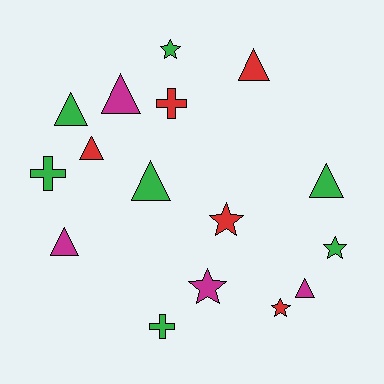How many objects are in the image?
There are 16 objects.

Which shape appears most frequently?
Triangle, with 8 objects.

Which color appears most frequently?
Green, with 7 objects.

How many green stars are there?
There are 2 green stars.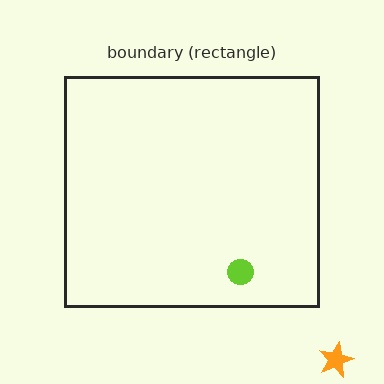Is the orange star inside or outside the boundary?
Outside.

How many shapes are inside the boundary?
1 inside, 1 outside.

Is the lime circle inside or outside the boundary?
Inside.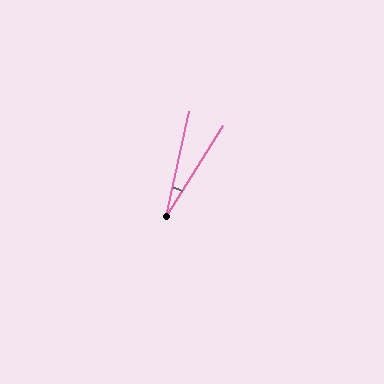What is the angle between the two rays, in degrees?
Approximately 20 degrees.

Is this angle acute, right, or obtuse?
It is acute.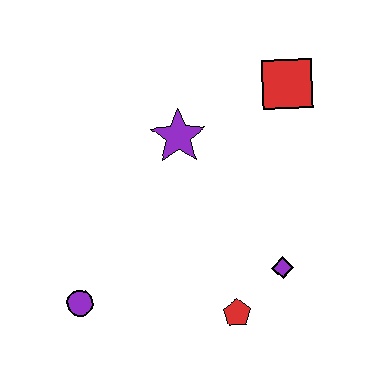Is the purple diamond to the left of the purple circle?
No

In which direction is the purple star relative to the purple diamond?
The purple star is above the purple diamond.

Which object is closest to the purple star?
The red square is closest to the purple star.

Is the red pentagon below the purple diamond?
Yes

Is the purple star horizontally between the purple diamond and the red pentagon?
No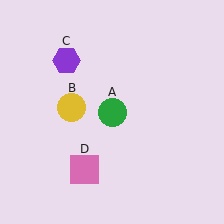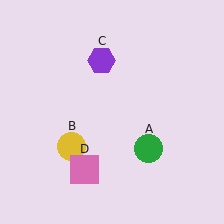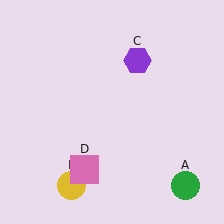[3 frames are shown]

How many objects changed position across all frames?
3 objects changed position: green circle (object A), yellow circle (object B), purple hexagon (object C).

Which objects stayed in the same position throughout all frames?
Pink square (object D) remained stationary.